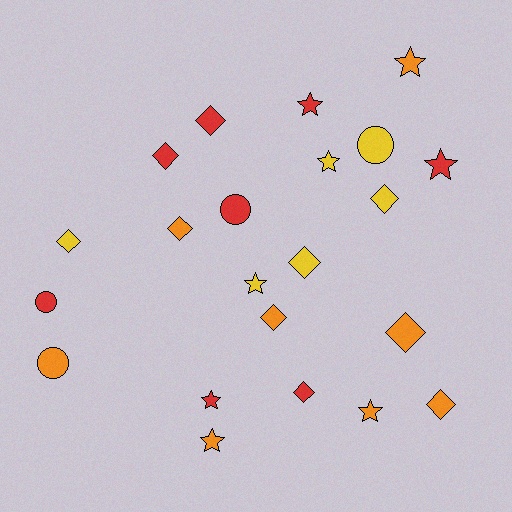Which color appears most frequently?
Red, with 8 objects.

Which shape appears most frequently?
Diamond, with 10 objects.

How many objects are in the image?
There are 22 objects.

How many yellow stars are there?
There are 2 yellow stars.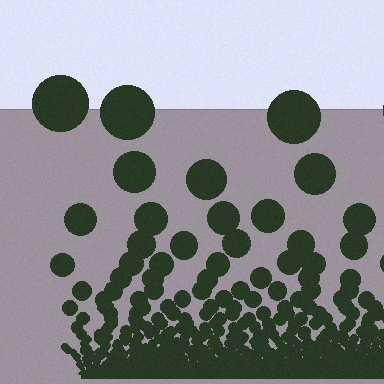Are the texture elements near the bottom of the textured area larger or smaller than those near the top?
Smaller. The gradient is inverted — elements near the bottom are smaller and denser.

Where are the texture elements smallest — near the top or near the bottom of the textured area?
Near the bottom.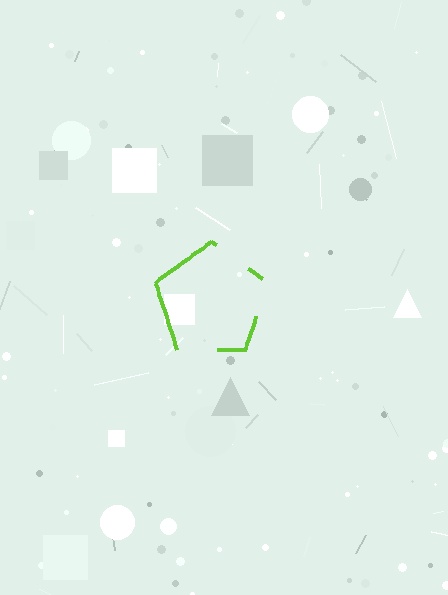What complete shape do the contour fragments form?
The contour fragments form a pentagon.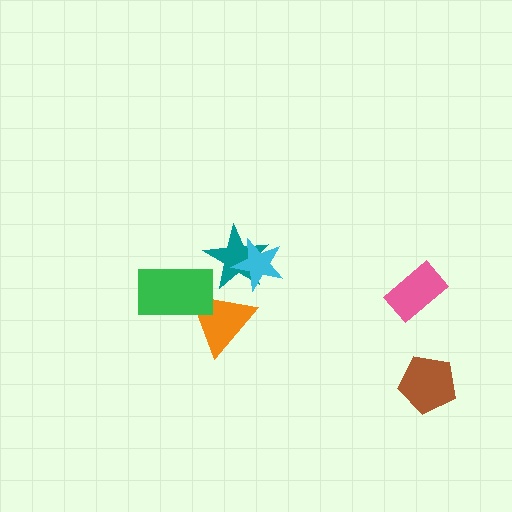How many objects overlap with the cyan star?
1 object overlaps with the cyan star.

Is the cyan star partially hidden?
No, no other shape covers it.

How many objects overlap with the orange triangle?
2 objects overlap with the orange triangle.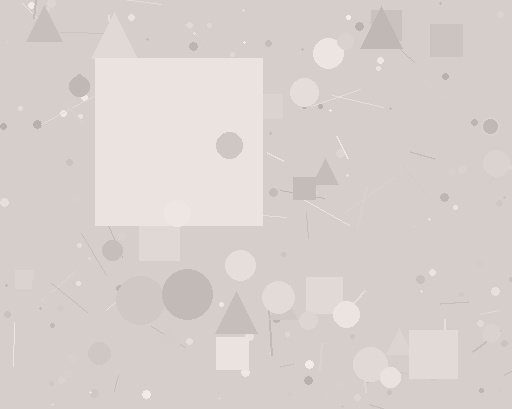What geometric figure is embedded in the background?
A square is embedded in the background.